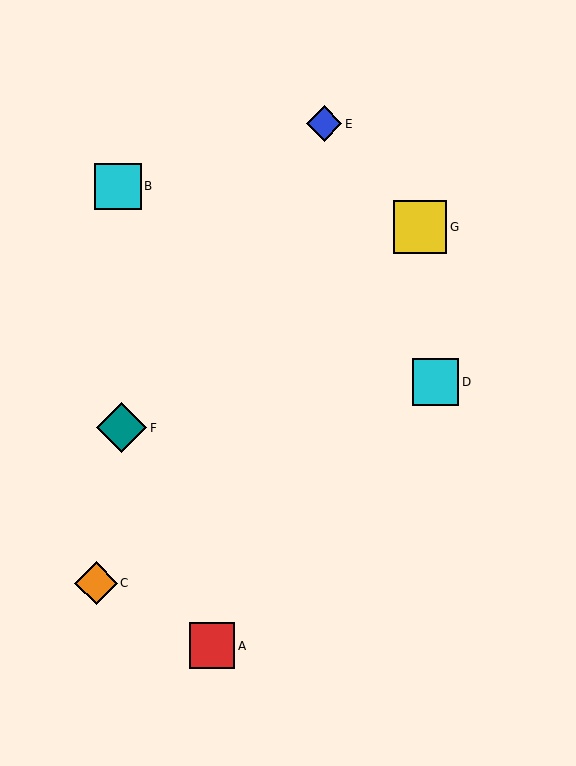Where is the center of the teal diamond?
The center of the teal diamond is at (122, 428).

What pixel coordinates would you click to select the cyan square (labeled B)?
Click at (118, 186) to select the cyan square B.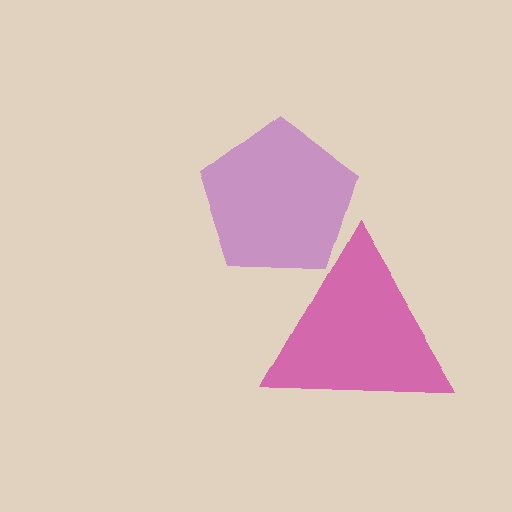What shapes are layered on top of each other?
The layered shapes are: a magenta triangle, a purple pentagon.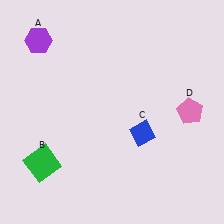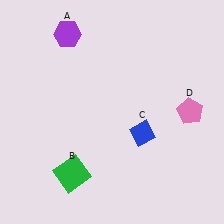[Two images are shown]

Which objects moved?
The objects that moved are: the purple hexagon (A), the green square (B).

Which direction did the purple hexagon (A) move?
The purple hexagon (A) moved right.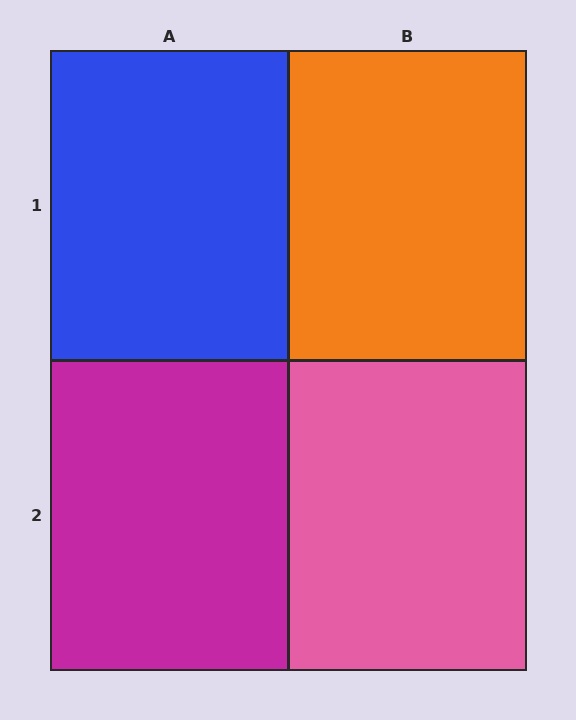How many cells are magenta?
1 cell is magenta.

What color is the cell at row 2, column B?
Pink.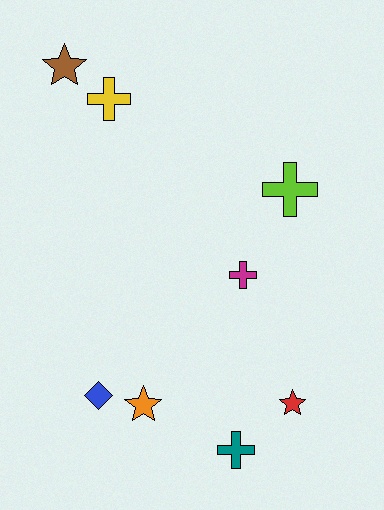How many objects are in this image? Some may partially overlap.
There are 8 objects.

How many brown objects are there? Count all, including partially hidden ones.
There is 1 brown object.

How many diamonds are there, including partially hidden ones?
There is 1 diamond.